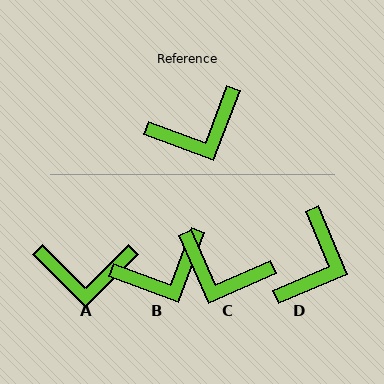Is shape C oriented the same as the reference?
No, it is off by about 46 degrees.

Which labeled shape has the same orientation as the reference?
B.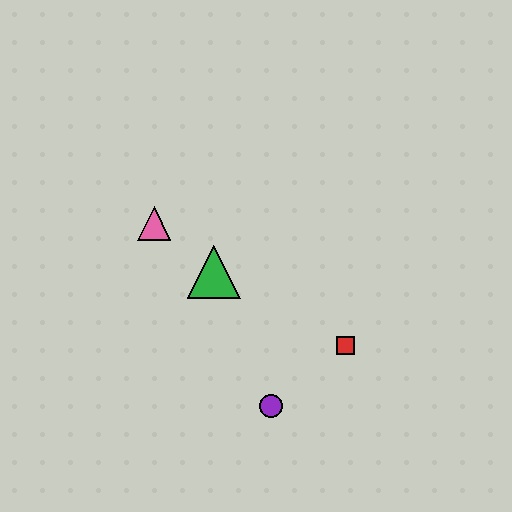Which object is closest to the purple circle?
The red square is closest to the purple circle.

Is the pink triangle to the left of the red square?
Yes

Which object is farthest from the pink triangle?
The red square is farthest from the pink triangle.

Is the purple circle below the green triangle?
Yes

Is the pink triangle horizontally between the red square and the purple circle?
No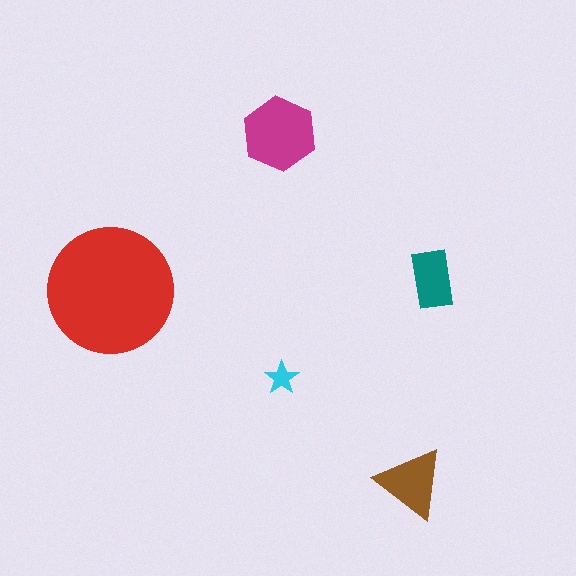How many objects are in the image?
There are 5 objects in the image.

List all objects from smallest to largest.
The cyan star, the teal rectangle, the brown triangle, the magenta hexagon, the red circle.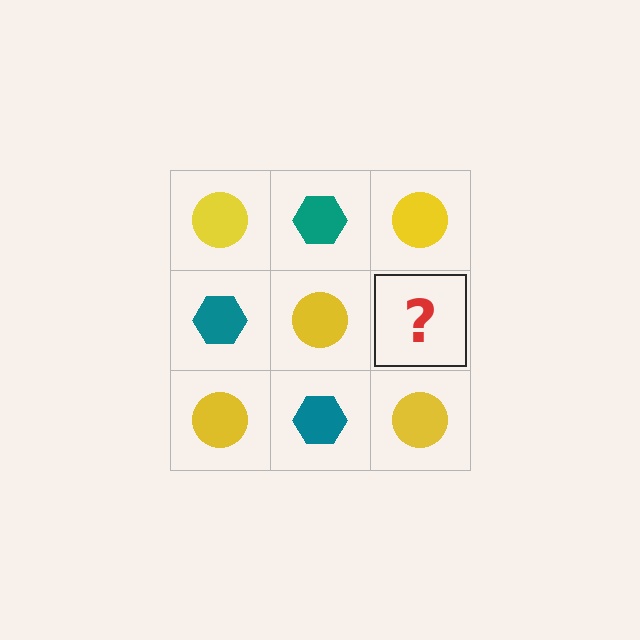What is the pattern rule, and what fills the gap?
The rule is that it alternates yellow circle and teal hexagon in a checkerboard pattern. The gap should be filled with a teal hexagon.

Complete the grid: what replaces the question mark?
The question mark should be replaced with a teal hexagon.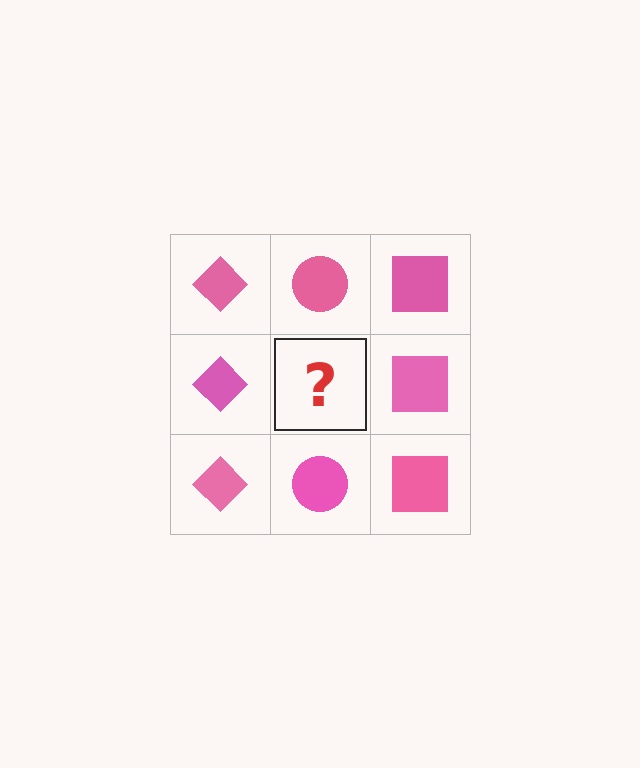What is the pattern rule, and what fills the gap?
The rule is that each column has a consistent shape. The gap should be filled with a pink circle.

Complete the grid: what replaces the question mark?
The question mark should be replaced with a pink circle.